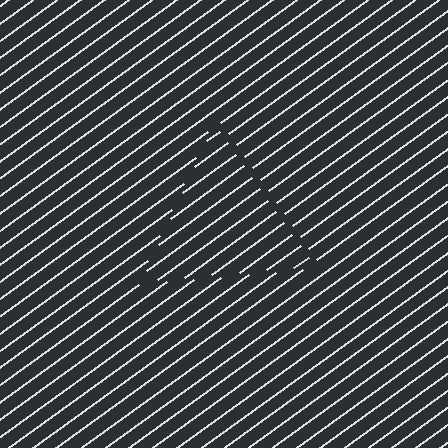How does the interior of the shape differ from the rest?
The interior of the shape contains the same grating, shifted by half a period — the contour is defined by the phase discontinuity where line-ends from the inner and outer gratings abut.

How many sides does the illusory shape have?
3 sides — the line-ends trace a triangle.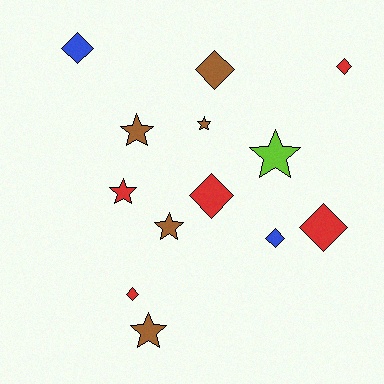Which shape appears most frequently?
Diamond, with 7 objects.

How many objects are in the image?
There are 13 objects.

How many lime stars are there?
There is 1 lime star.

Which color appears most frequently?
Red, with 5 objects.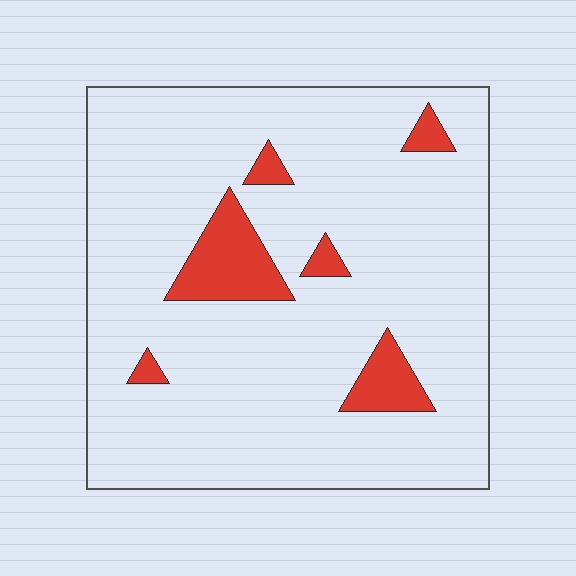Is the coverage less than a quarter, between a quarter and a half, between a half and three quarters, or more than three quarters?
Less than a quarter.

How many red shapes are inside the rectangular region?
6.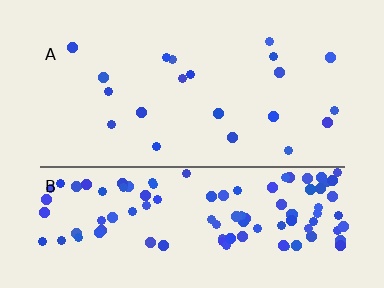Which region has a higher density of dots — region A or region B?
B (the bottom).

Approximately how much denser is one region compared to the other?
Approximately 5.7× — region B over region A.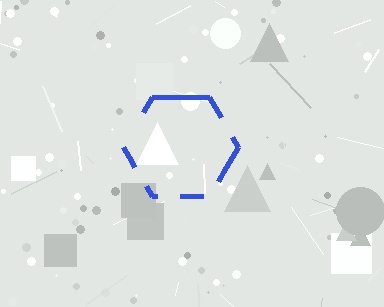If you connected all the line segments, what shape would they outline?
They would outline a hexagon.